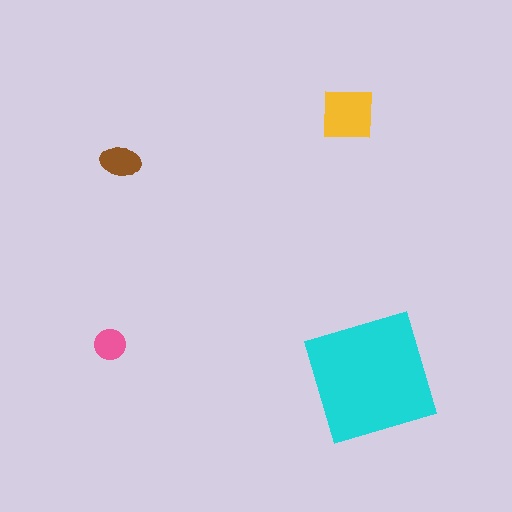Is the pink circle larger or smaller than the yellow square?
Smaller.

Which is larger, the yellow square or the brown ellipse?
The yellow square.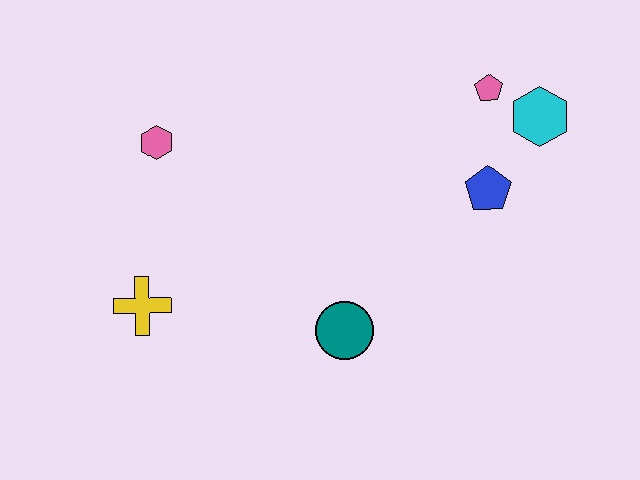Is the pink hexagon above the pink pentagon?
No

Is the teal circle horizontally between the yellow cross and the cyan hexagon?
Yes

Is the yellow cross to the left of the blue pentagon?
Yes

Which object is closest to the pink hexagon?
The yellow cross is closest to the pink hexagon.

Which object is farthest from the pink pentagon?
The yellow cross is farthest from the pink pentagon.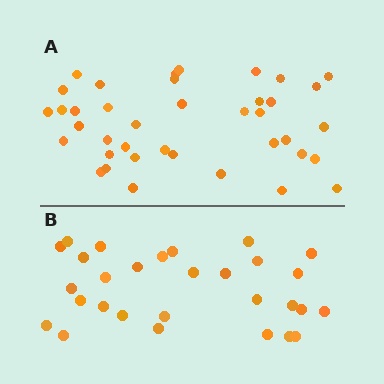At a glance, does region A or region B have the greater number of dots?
Region A (the top region) has more dots.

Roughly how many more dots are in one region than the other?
Region A has roughly 10 or so more dots than region B.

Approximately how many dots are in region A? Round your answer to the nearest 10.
About 40 dots. (The exact count is 39, which rounds to 40.)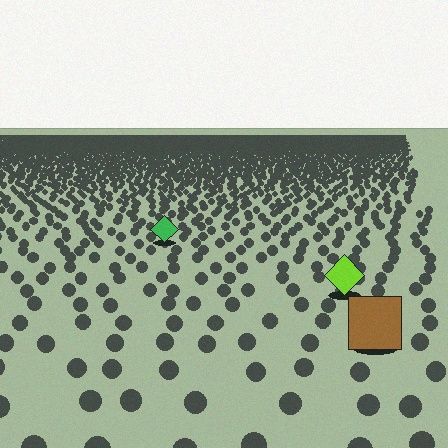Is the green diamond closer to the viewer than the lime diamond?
No. The lime diamond is closer — you can tell from the texture gradient: the ground texture is coarser near it.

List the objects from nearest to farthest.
From nearest to farthest: the brown square, the lime diamond, the green diamond.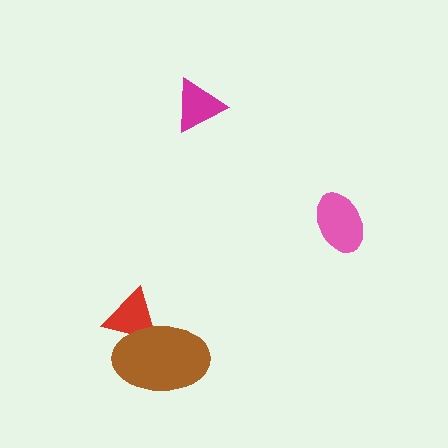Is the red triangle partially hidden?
Yes, it is partially covered by another shape.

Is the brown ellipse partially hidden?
No, no other shape covers it.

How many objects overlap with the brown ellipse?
1 object overlaps with the brown ellipse.